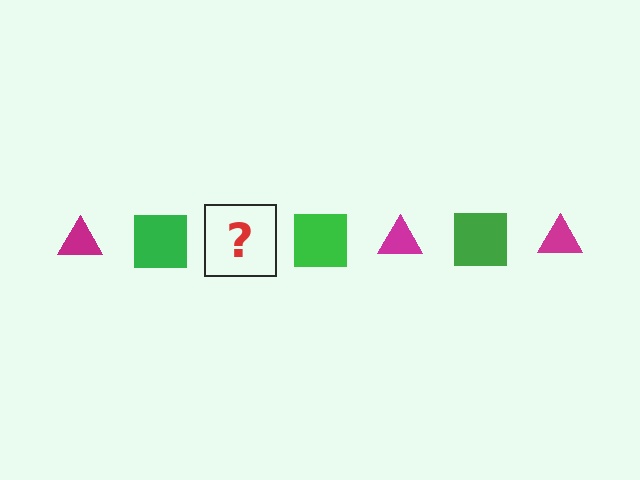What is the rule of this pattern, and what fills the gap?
The rule is that the pattern alternates between magenta triangle and green square. The gap should be filled with a magenta triangle.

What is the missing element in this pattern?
The missing element is a magenta triangle.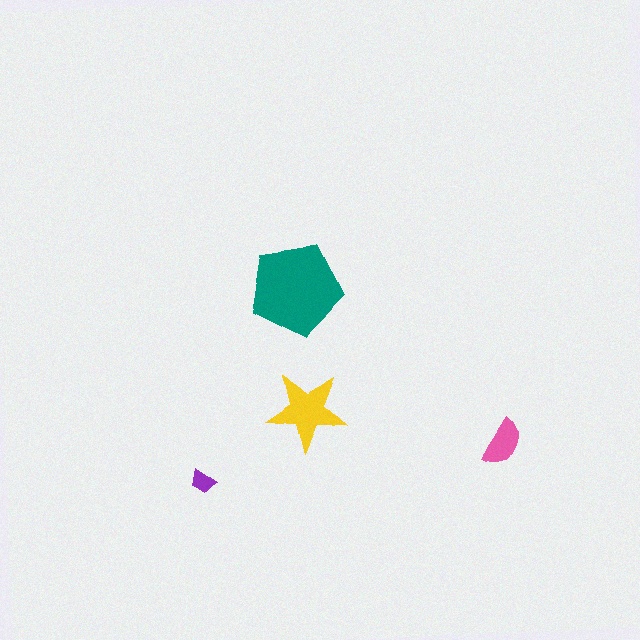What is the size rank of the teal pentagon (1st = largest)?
1st.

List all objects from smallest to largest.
The purple trapezoid, the pink semicircle, the yellow star, the teal pentagon.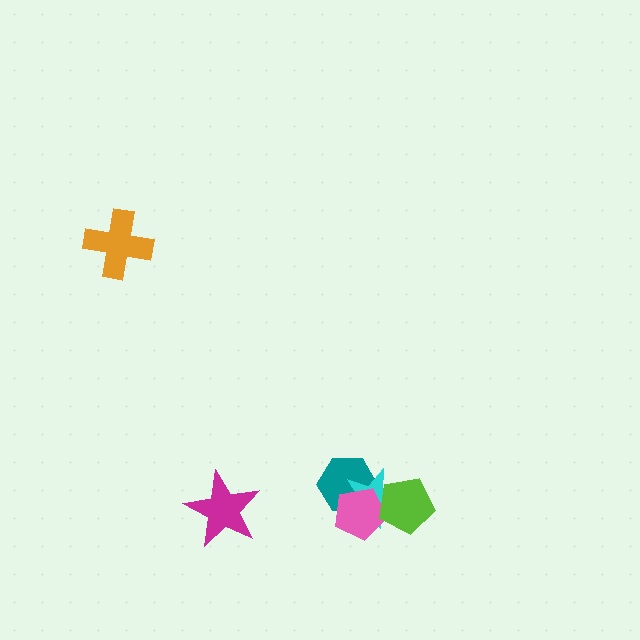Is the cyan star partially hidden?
Yes, it is partially covered by another shape.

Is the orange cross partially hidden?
No, no other shape covers it.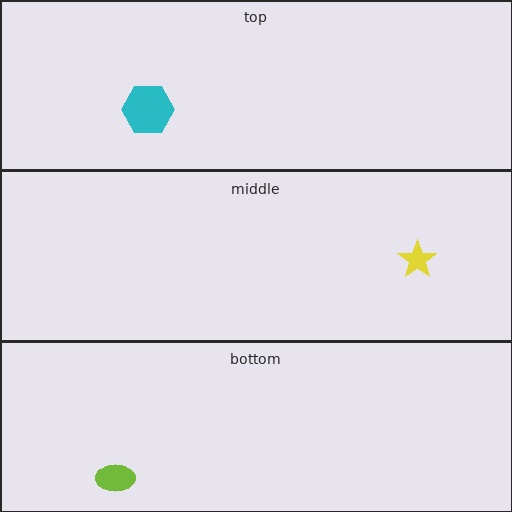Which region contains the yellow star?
The middle region.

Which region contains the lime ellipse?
The bottom region.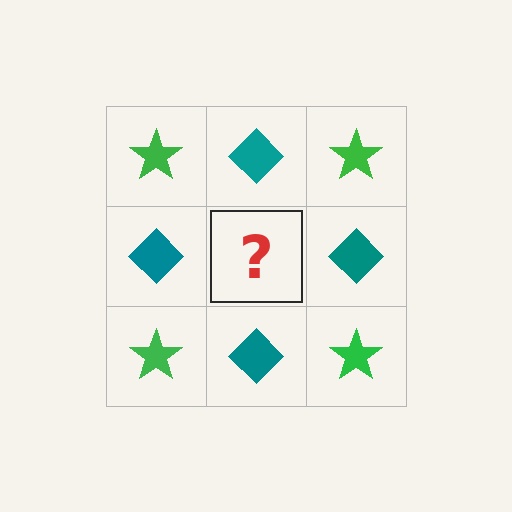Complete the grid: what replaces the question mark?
The question mark should be replaced with a green star.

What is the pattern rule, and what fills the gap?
The rule is that it alternates green star and teal diamond in a checkerboard pattern. The gap should be filled with a green star.